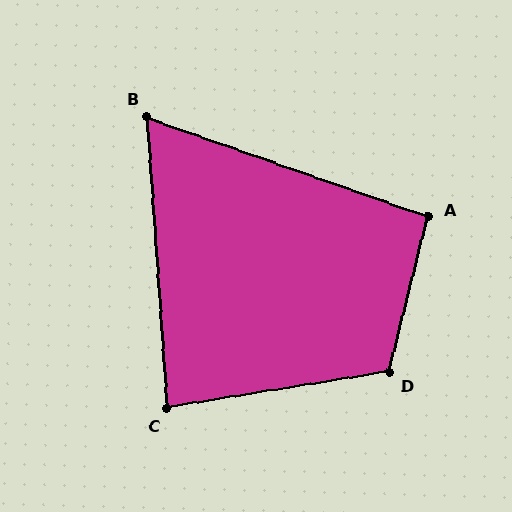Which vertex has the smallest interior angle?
B, at approximately 67 degrees.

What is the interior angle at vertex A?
Approximately 95 degrees (obtuse).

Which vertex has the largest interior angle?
D, at approximately 113 degrees.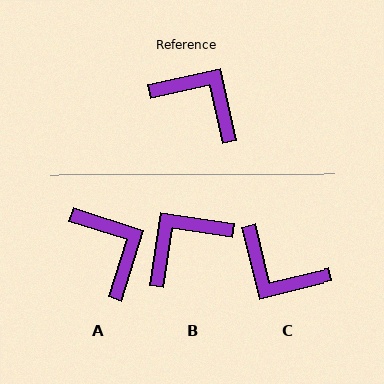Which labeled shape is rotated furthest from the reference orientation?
C, about 179 degrees away.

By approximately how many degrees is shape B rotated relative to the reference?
Approximately 69 degrees counter-clockwise.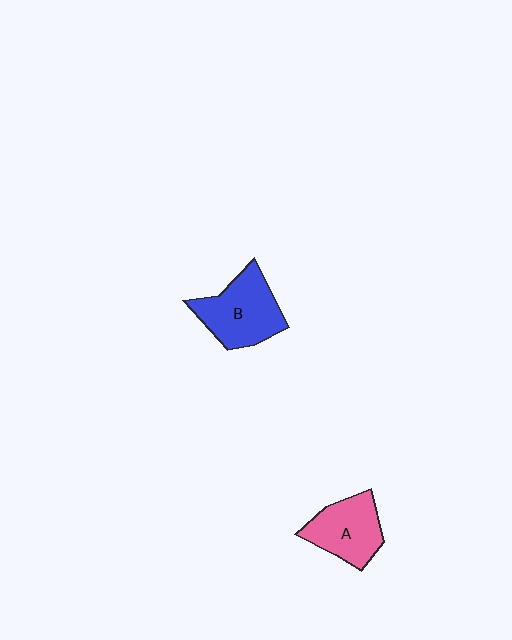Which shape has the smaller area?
Shape A (pink).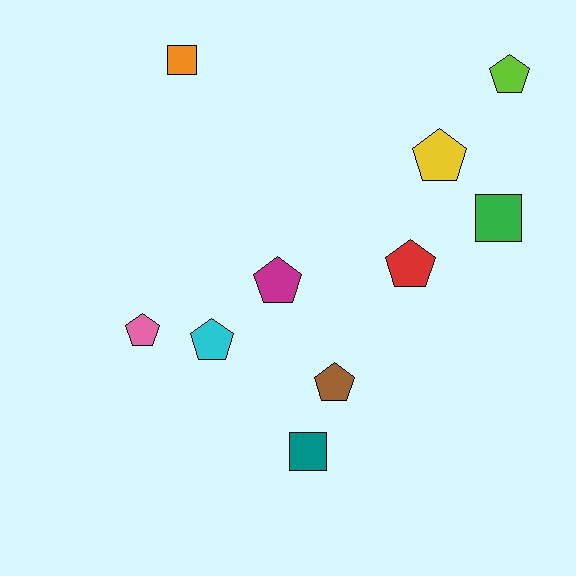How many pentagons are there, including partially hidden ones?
There are 7 pentagons.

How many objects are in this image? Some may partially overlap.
There are 10 objects.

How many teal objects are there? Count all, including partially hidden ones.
There is 1 teal object.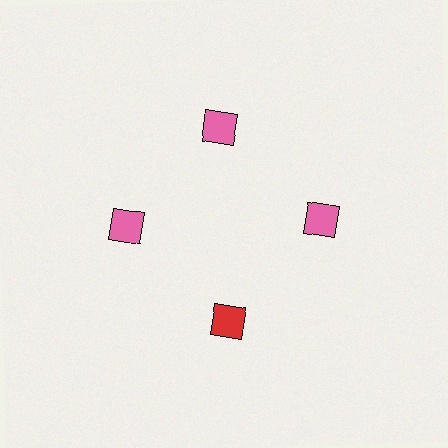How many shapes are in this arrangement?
There are 4 shapes arranged in a ring pattern.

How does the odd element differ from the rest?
It has a different color: red instead of pink.